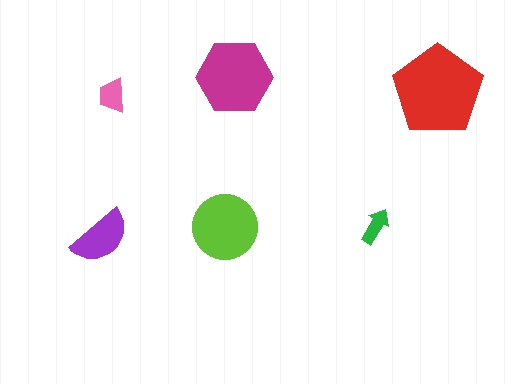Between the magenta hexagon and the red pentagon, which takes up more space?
The red pentagon.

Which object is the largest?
The red pentagon.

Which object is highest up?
The magenta hexagon is topmost.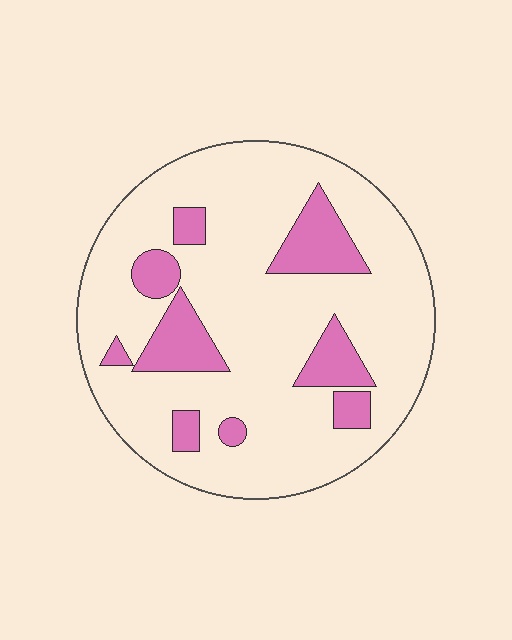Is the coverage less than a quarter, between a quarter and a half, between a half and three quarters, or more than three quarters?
Less than a quarter.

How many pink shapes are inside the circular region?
9.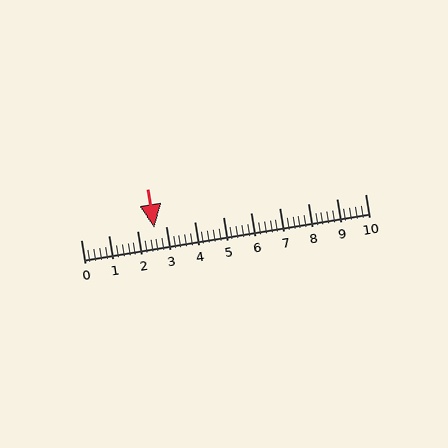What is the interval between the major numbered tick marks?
The major tick marks are spaced 1 units apart.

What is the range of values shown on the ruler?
The ruler shows values from 0 to 10.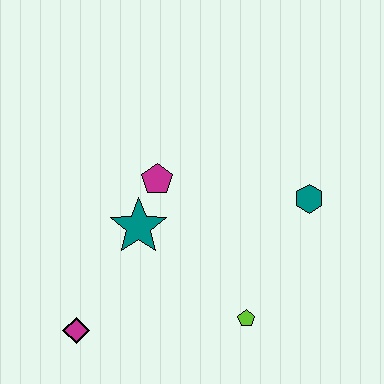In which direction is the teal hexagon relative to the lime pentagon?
The teal hexagon is above the lime pentagon.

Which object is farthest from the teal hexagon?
The magenta diamond is farthest from the teal hexagon.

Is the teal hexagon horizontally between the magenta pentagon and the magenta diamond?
No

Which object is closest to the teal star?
The magenta pentagon is closest to the teal star.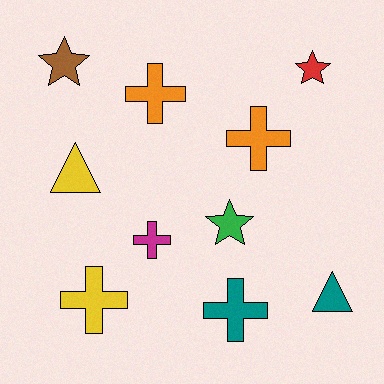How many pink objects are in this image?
There are no pink objects.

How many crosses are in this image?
There are 5 crosses.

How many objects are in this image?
There are 10 objects.